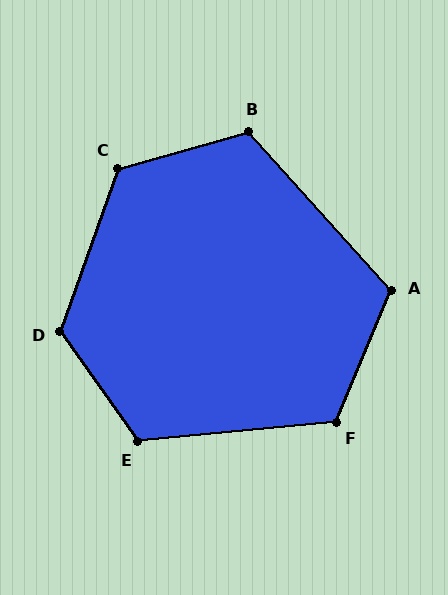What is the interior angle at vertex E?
Approximately 120 degrees (obtuse).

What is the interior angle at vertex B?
Approximately 116 degrees (obtuse).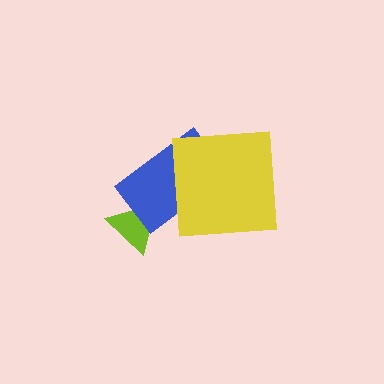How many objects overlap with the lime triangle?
1 object overlaps with the lime triangle.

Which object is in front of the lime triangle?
The blue rectangle is in front of the lime triangle.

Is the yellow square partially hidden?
No, no other shape covers it.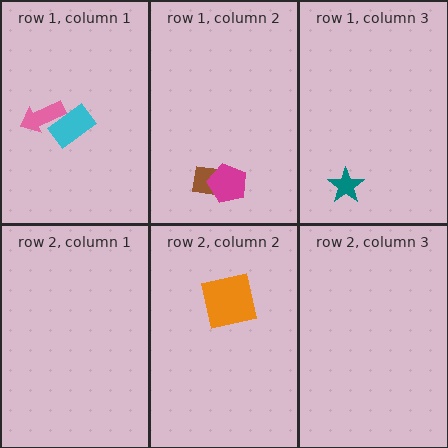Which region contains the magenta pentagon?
The row 1, column 2 region.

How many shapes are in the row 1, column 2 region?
2.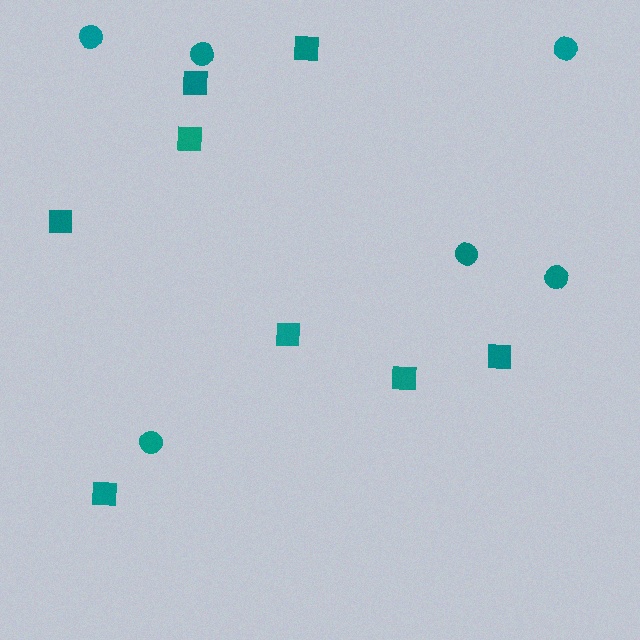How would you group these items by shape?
There are 2 groups: one group of circles (6) and one group of squares (8).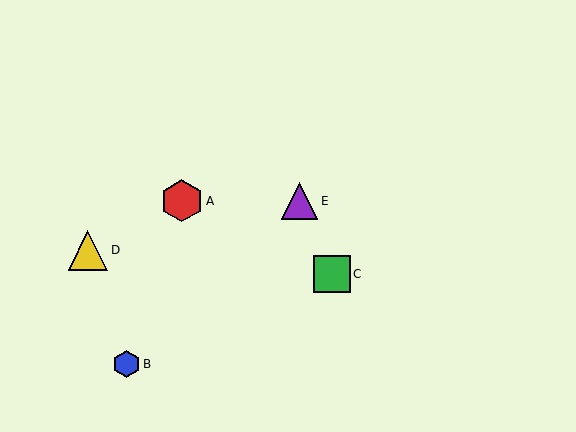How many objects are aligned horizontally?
2 objects (A, E) are aligned horizontally.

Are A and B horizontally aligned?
No, A is at y≈201 and B is at y≈364.